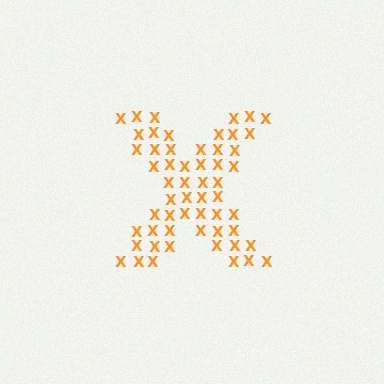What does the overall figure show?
The overall figure shows the letter X.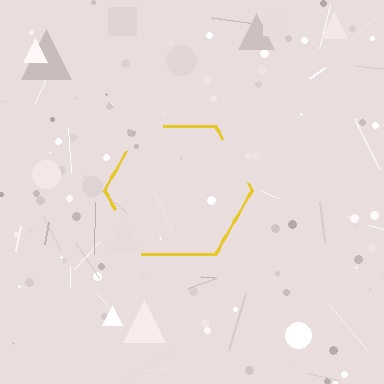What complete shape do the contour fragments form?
The contour fragments form a hexagon.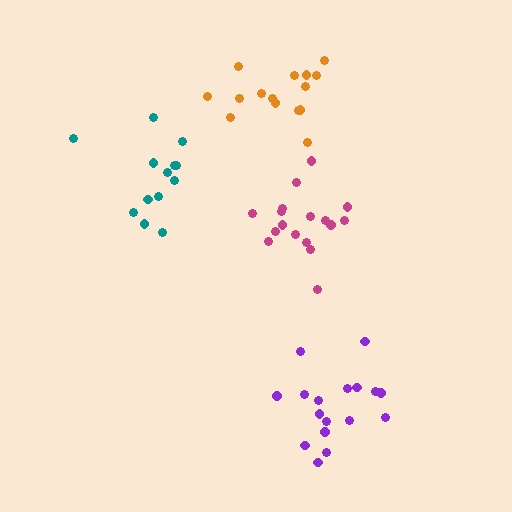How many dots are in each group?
Group 1: 17 dots, Group 2: 17 dots, Group 3: 13 dots, Group 4: 15 dots (62 total).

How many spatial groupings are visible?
There are 4 spatial groupings.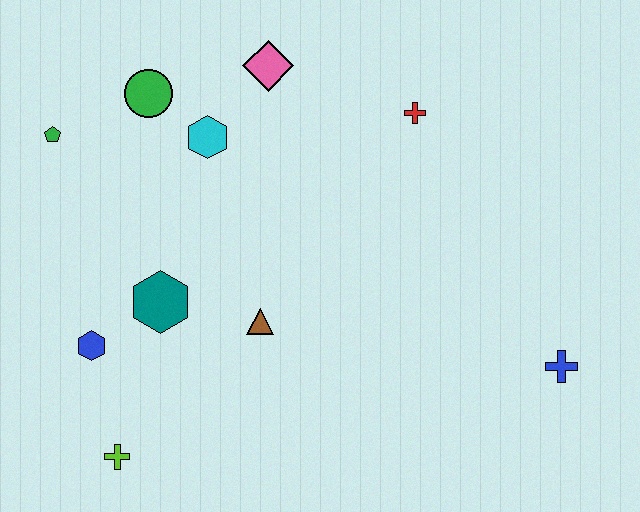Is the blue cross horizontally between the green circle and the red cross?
No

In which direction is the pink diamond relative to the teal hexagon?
The pink diamond is above the teal hexagon.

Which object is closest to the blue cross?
The red cross is closest to the blue cross.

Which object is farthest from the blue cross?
The green pentagon is farthest from the blue cross.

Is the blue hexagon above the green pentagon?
No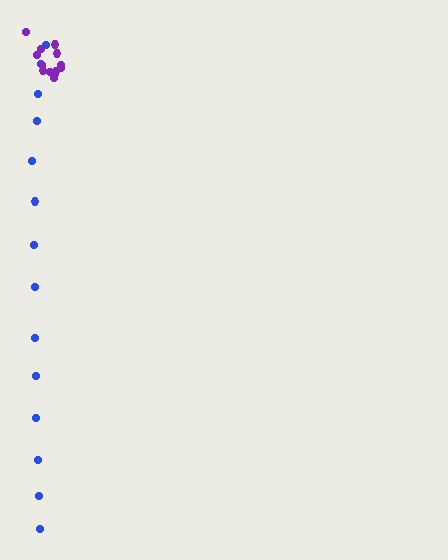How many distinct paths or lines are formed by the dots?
There are 2 distinct paths.